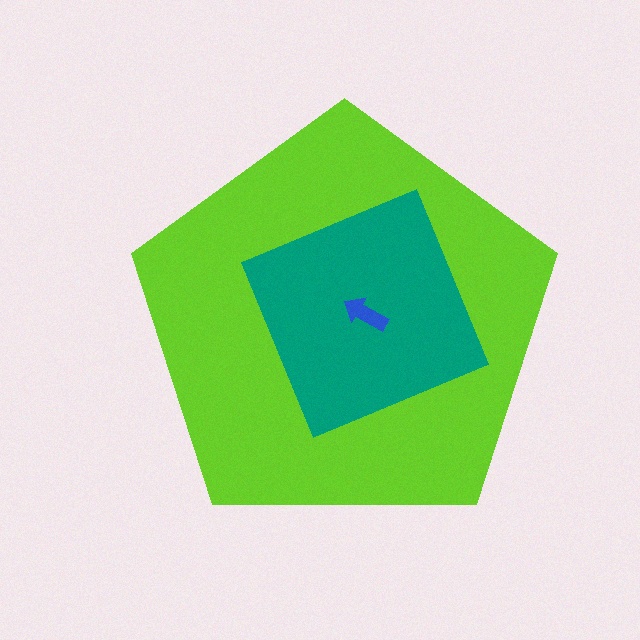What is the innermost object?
The blue arrow.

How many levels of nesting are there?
3.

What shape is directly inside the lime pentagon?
The teal square.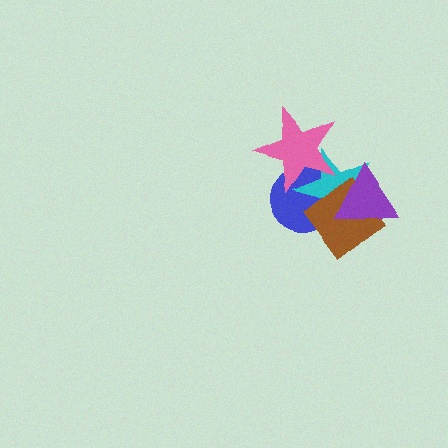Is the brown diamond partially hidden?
Yes, it is partially covered by another shape.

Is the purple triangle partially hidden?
No, no other shape covers it.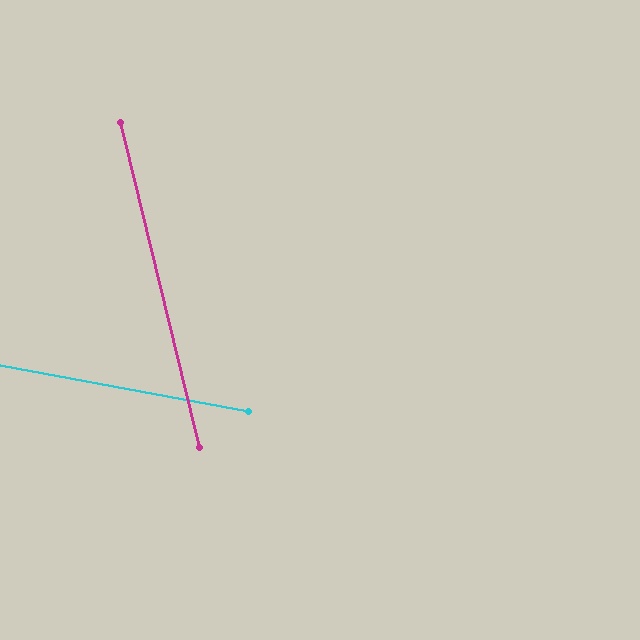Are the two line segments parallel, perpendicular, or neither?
Neither parallel nor perpendicular — they differ by about 66°.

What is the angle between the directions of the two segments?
Approximately 66 degrees.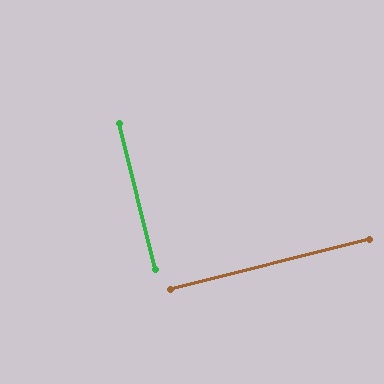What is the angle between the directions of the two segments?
Approximately 90 degrees.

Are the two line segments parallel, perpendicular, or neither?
Perpendicular — they meet at approximately 90°.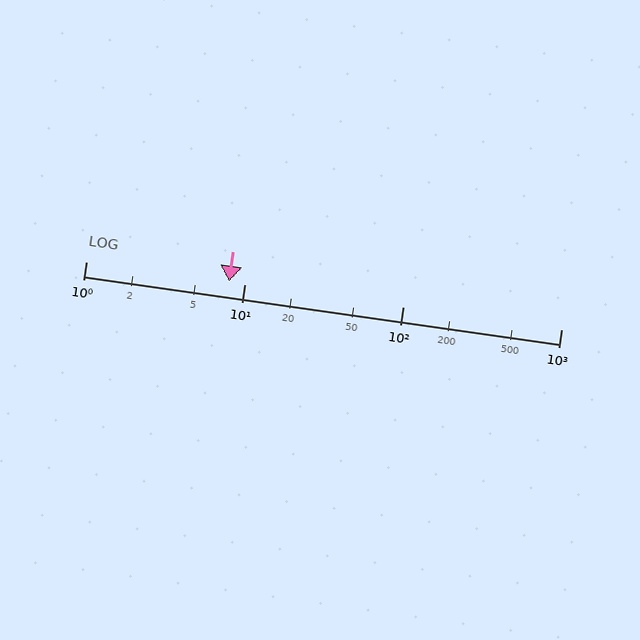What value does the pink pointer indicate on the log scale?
The pointer indicates approximately 8.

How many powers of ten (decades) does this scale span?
The scale spans 3 decades, from 1 to 1000.